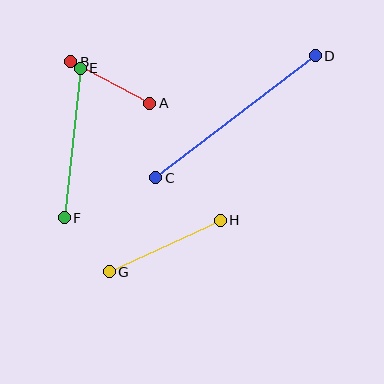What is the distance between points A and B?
The distance is approximately 89 pixels.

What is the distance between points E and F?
The distance is approximately 150 pixels.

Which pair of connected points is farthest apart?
Points C and D are farthest apart.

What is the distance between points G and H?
The distance is approximately 122 pixels.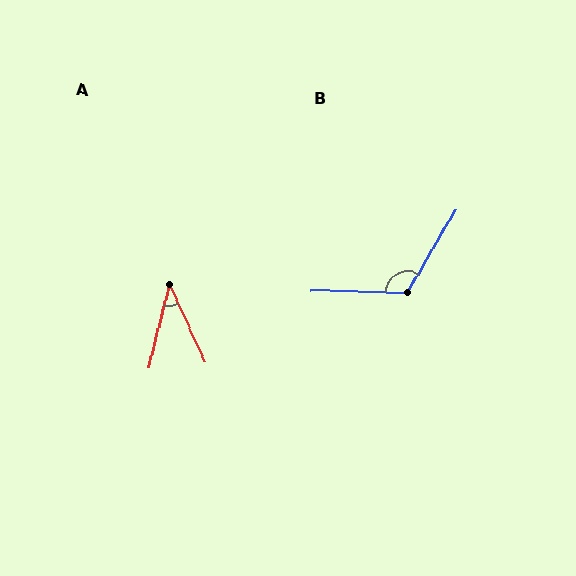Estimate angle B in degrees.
Approximately 120 degrees.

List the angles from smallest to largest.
A (38°), B (120°).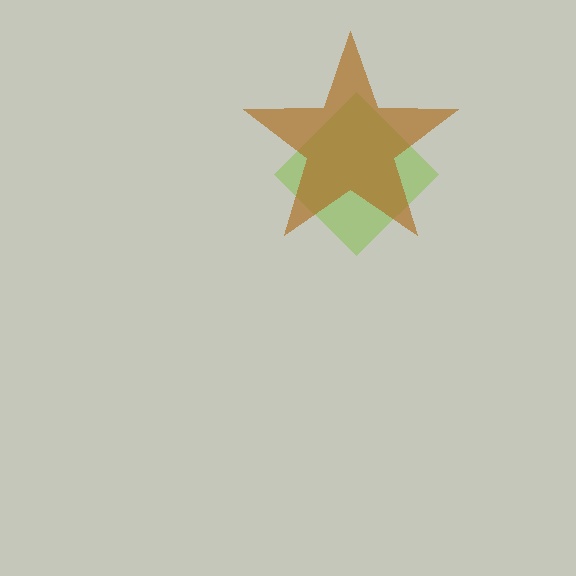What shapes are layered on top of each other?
The layered shapes are: a lime diamond, a brown star.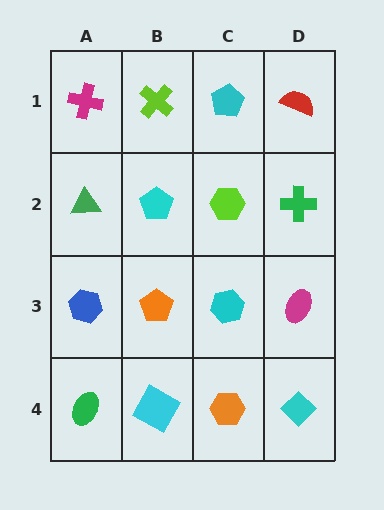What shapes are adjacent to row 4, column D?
A magenta ellipse (row 3, column D), an orange hexagon (row 4, column C).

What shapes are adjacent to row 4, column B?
An orange pentagon (row 3, column B), a green ellipse (row 4, column A), an orange hexagon (row 4, column C).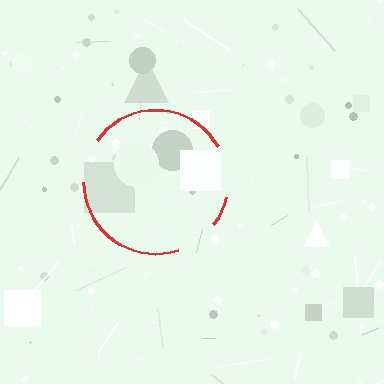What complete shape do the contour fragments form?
The contour fragments form a circle.